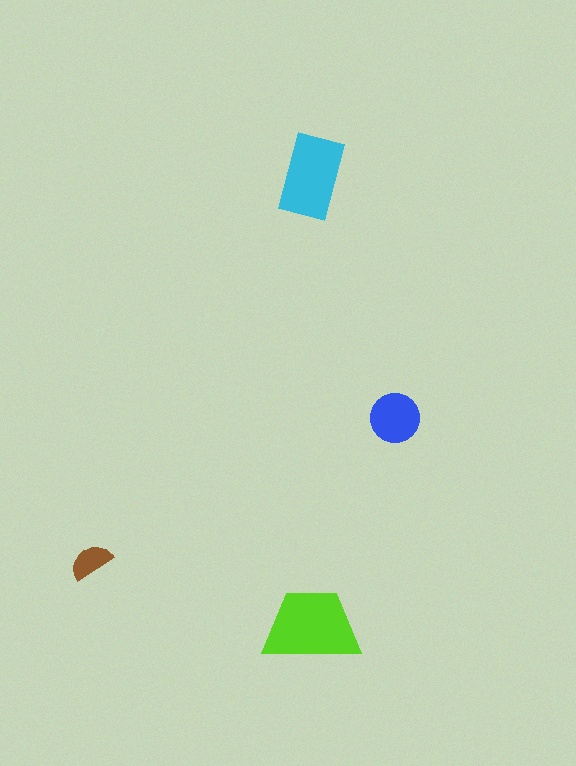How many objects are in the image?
There are 4 objects in the image.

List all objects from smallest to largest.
The brown semicircle, the blue circle, the cyan rectangle, the lime trapezoid.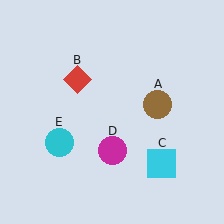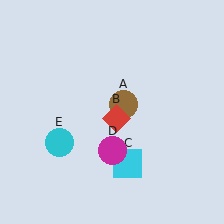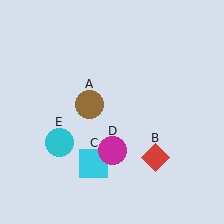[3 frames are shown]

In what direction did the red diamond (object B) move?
The red diamond (object B) moved down and to the right.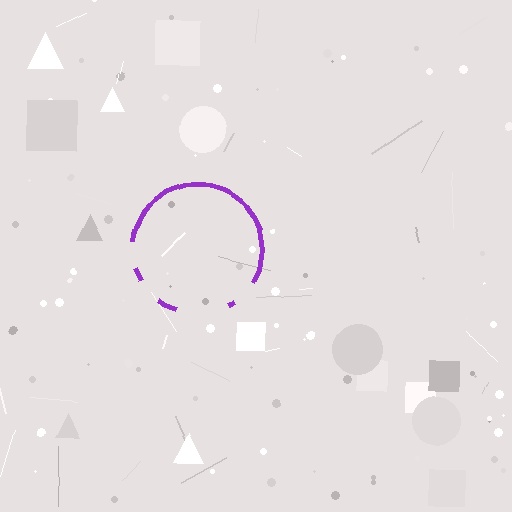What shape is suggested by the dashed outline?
The dashed outline suggests a circle.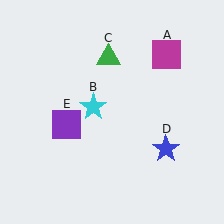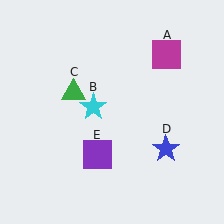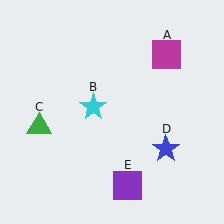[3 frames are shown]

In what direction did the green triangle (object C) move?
The green triangle (object C) moved down and to the left.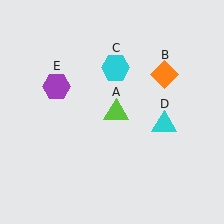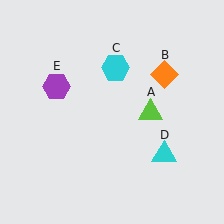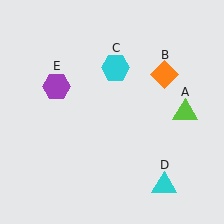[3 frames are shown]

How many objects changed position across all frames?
2 objects changed position: lime triangle (object A), cyan triangle (object D).